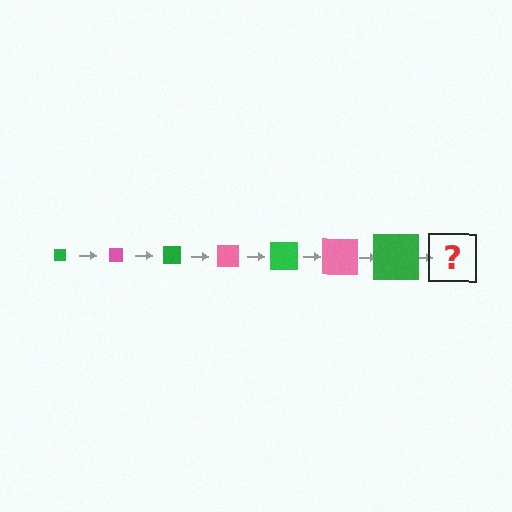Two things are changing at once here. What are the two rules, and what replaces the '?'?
The two rules are that the square grows larger each step and the color cycles through green and pink. The '?' should be a pink square, larger than the previous one.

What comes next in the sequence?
The next element should be a pink square, larger than the previous one.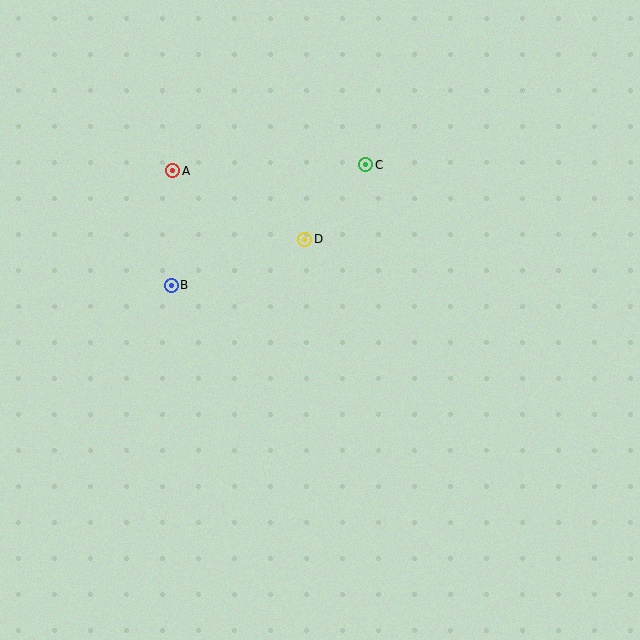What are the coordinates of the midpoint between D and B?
The midpoint between D and B is at (238, 262).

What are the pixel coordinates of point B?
Point B is at (171, 285).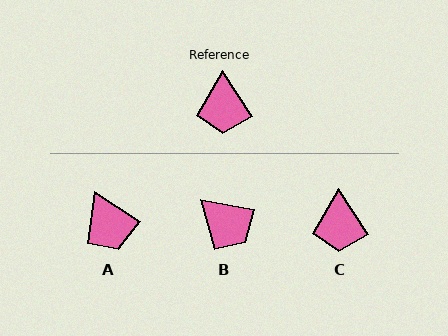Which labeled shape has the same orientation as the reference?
C.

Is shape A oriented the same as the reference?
No, it is off by about 23 degrees.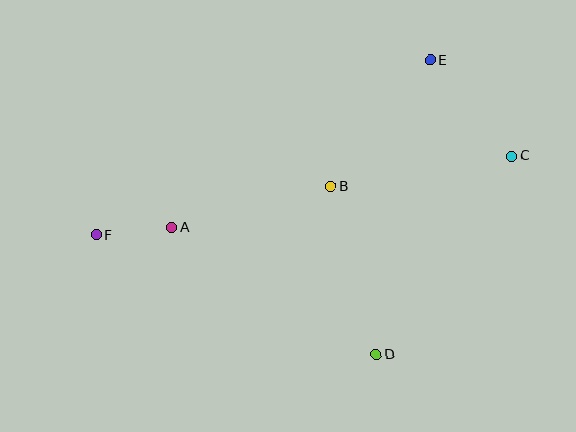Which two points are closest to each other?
Points A and F are closest to each other.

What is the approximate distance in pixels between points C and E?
The distance between C and E is approximately 126 pixels.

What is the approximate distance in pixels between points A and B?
The distance between A and B is approximately 164 pixels.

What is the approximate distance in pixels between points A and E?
The distance between A and E is approximately 308 pixels.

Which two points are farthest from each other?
Points C and F are farthest from each other.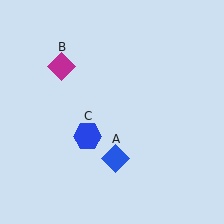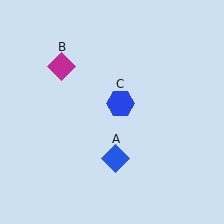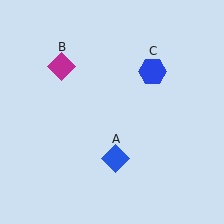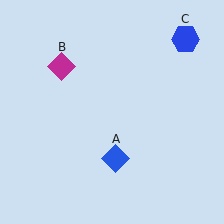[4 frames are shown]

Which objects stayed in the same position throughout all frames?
Blue diamond (object A) and magenta diamond (object B) remained stationary.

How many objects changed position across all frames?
1 object changed position: blue hexagon (object C).